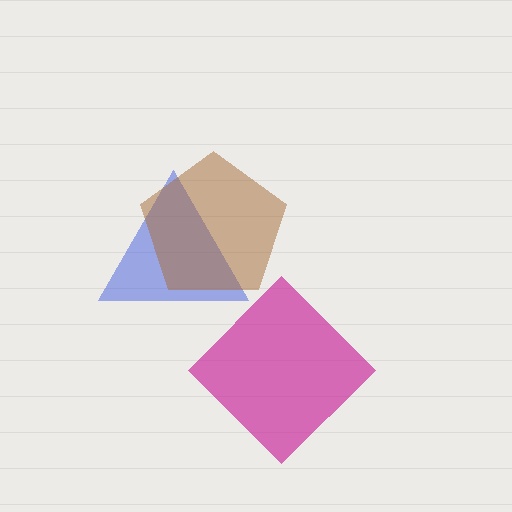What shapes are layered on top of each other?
The layered shapes are: a blue triangle, a magenta diamond, a brown pentagon.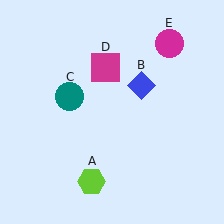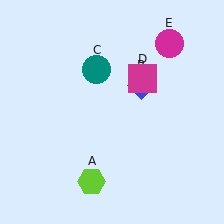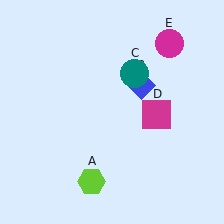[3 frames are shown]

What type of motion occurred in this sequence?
The teal circle (object C), magenta square (object D) rotated clockwise around the center of the scene.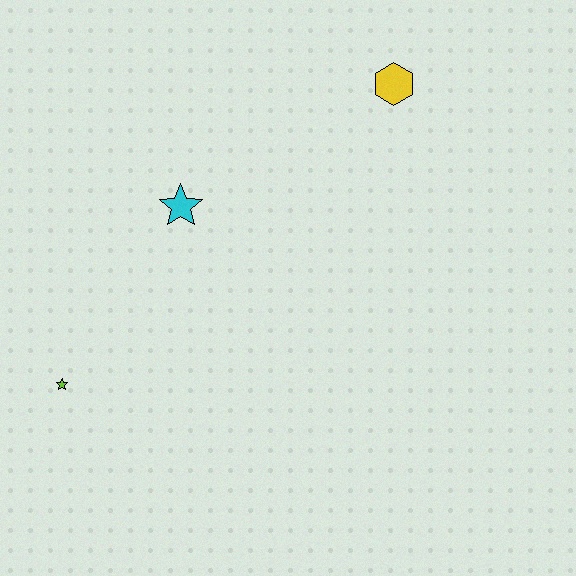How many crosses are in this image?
There are no crosses.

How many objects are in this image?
There are 3 objects.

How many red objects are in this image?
There are no red objects.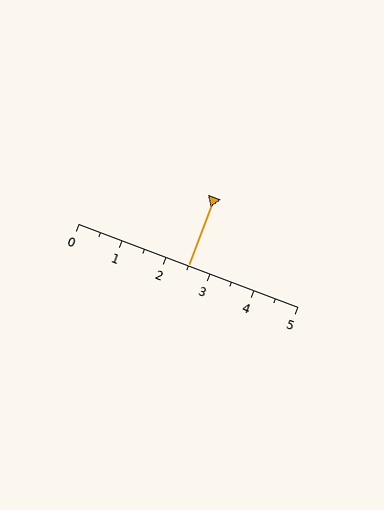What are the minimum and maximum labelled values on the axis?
The axis runs from 0 to 5.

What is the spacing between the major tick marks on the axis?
The major ticks are spaced 1 apart.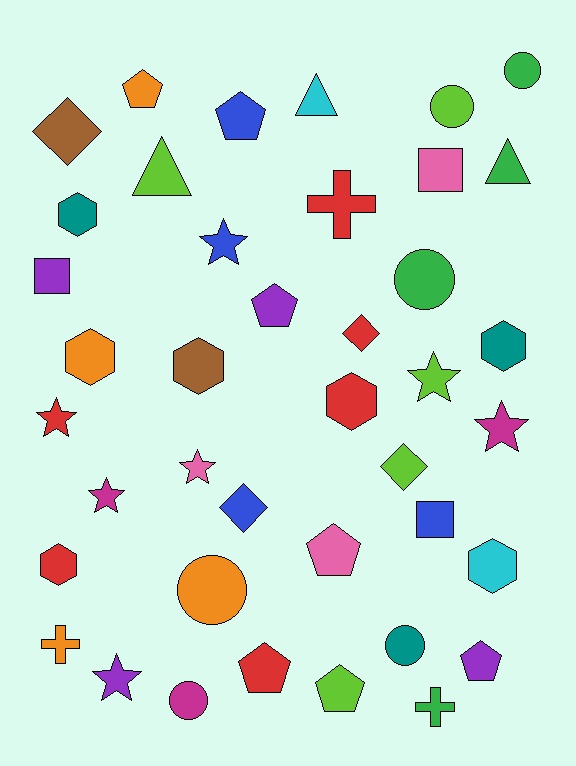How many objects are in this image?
There are 40 objects.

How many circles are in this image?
There are 6 circles.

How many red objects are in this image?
There are 6 red objects.